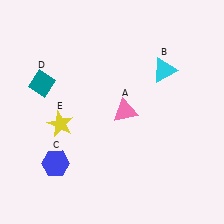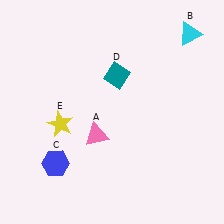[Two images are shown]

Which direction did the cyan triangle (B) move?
The cyan triangle (B) moved up.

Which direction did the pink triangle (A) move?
The pink triangle (A) moved left.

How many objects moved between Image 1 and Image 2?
3 objects moved between the two images.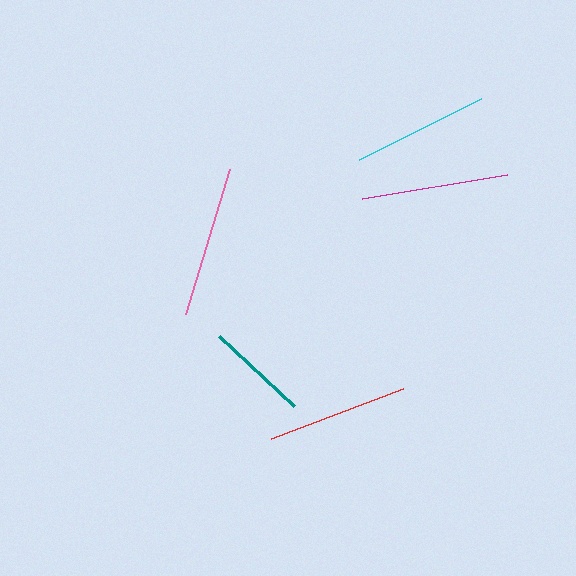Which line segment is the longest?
The pink line is the longest at approximately 152 pixels.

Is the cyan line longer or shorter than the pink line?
The pink line is longer than the cyan line.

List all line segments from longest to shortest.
From longest to shortest: pink, magenta, red, cyan, teal.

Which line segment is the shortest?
The teal line is the shortest at approximately 102 pixels.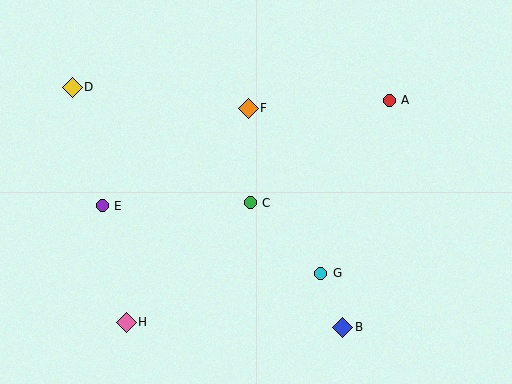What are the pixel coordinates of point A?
Point A is at (389, 100).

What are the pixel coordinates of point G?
Point G is at (321, 273).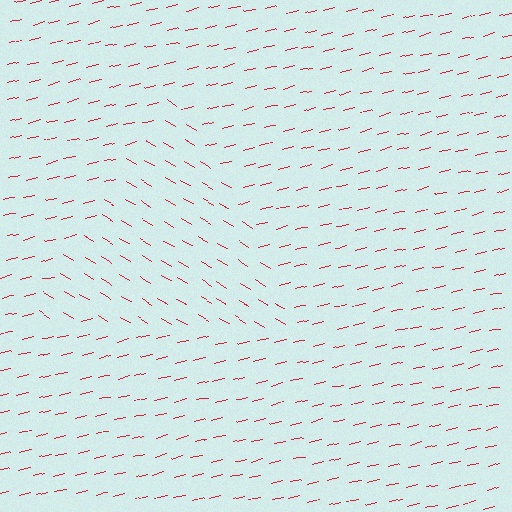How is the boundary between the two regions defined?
The boundary is defined purely by a change in line orientation (approximately 45 degrees difference). All lines are the same color and thickness.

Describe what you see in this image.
The image is filled with small red line segments. A triangle region in the image has lines oriented differently from the surrounding lines, creating a visible texture boundary.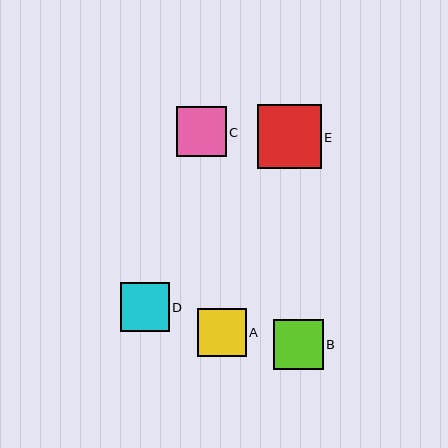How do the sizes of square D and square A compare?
Square D and square A are approximately the same size.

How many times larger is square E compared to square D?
Square E is approximately 1.3 times the size of square D.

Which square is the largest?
Square E is the largest with a size of approximately 64 pixels.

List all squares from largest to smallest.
From largest to smallest: E, C, B, D, A.